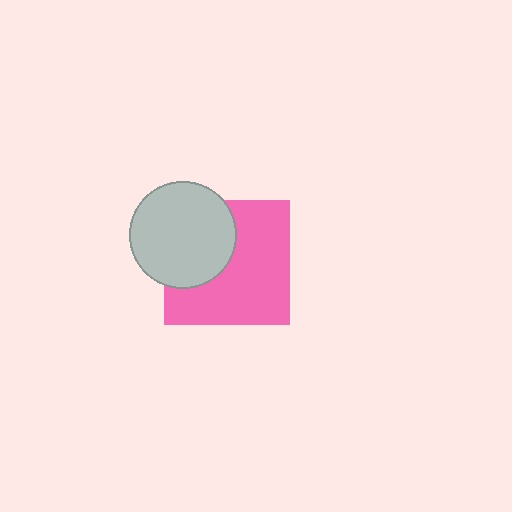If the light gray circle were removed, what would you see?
You would see the complete pink square.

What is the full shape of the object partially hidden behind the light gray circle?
The partially hidden object is a pink square.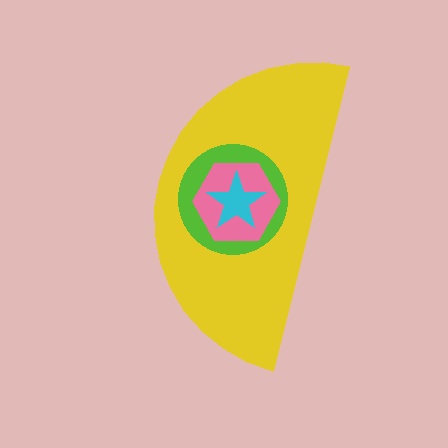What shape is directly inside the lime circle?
The pink hexagon.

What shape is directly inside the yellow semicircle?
The lime circle.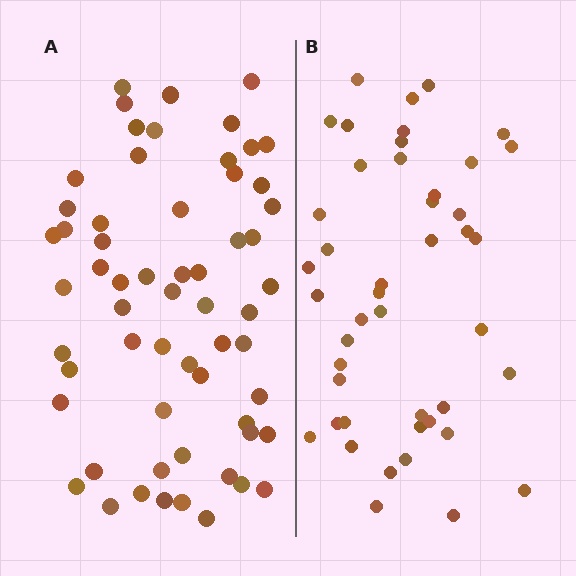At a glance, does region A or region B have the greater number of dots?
Region A (the left region) has more dots.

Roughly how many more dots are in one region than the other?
Region A has approximately 15 more dots than region B.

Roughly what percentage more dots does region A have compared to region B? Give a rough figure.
About 35% more.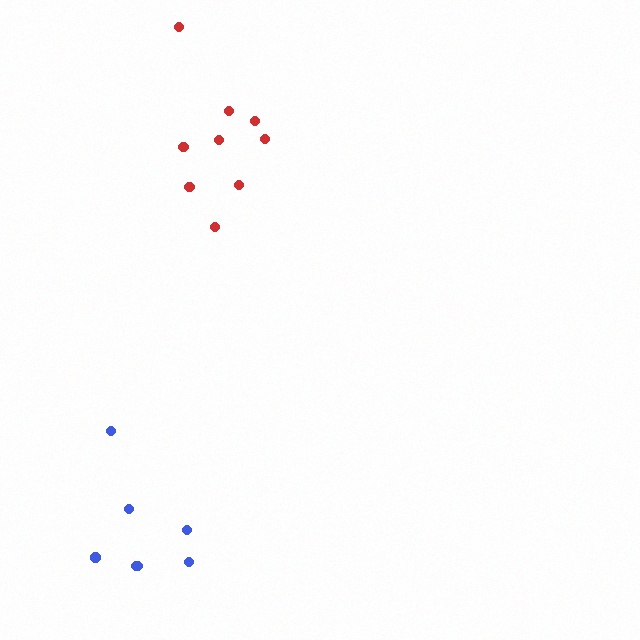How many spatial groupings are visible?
There are 2 spatial groupings.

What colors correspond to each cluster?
The clusters are colored: blue, red.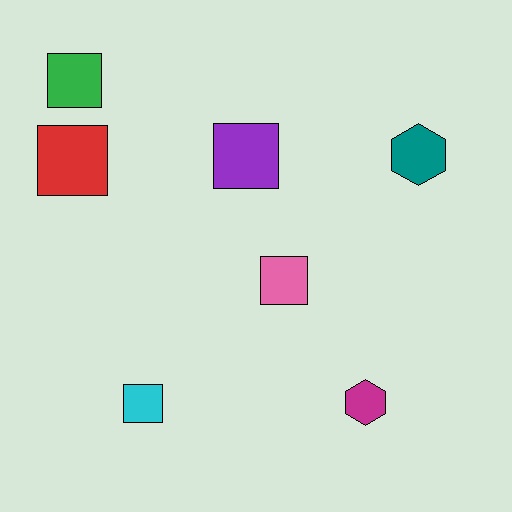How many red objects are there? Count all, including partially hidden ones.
There is 1 red object.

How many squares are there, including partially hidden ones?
There are 5 squares.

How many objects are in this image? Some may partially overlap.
There are 7 objects.